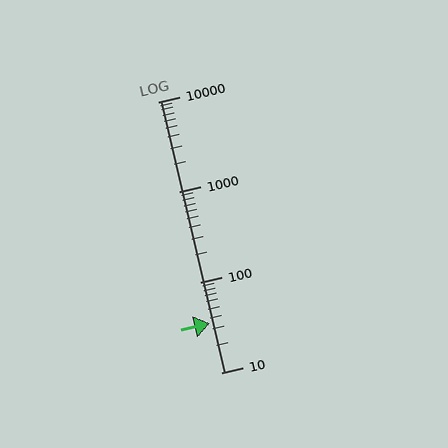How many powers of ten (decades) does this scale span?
The scale spans 3 decades, from 10 to 10000.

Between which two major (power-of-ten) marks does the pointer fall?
The pointer is between 10 and 100.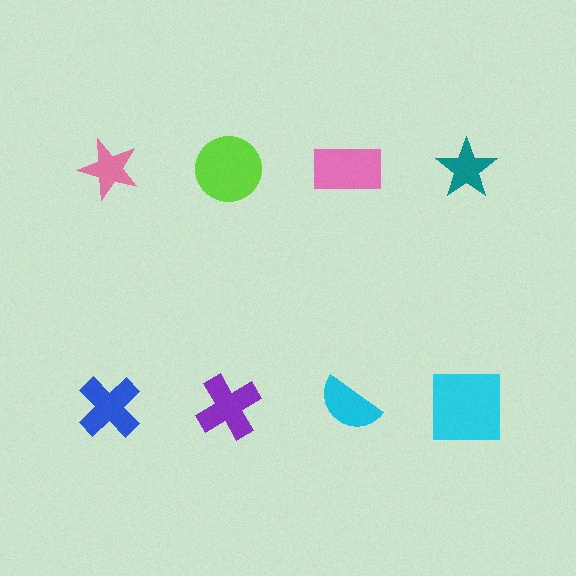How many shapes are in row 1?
4 shapes.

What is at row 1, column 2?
A lime circle.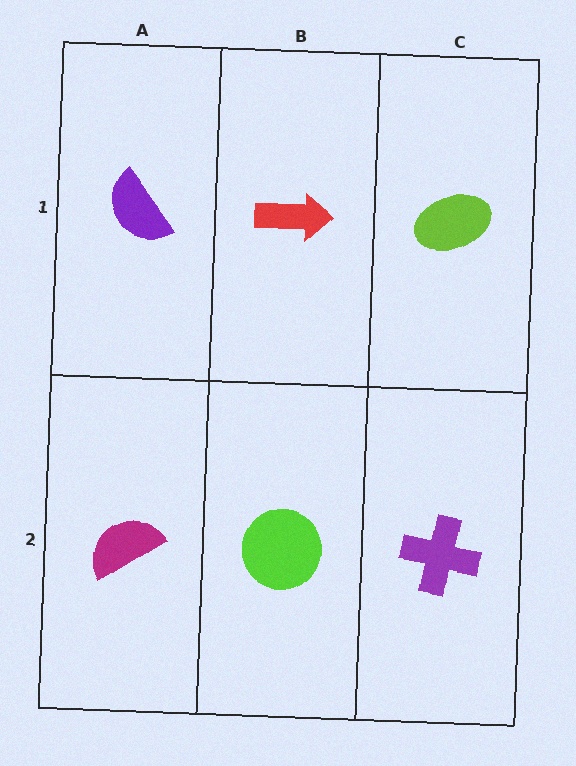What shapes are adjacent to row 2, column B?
A red arrow (row 1, column B), a magenta semicircle (row 2, column A), a purple cross (row 2, column C).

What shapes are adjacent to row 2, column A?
A purple semicircle (row 1, column A), a lime circle (row 2, column B).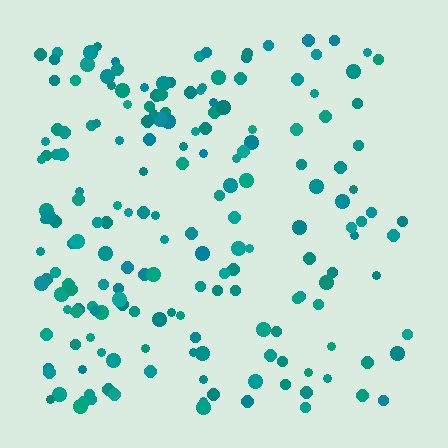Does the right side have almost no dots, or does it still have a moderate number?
Still a moderate number, just noticeably fewer than the left.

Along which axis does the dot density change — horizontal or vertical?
Horizontal.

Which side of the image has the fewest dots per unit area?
The right.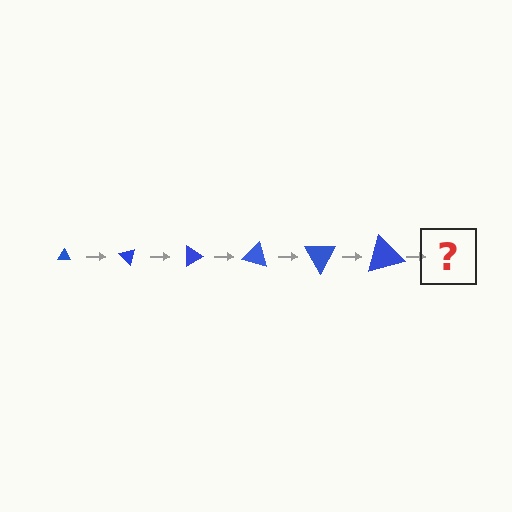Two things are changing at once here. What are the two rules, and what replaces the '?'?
The two rules are that the triangle grows larger each step and it rotates 45 degrees each step. The '?' should be a triangle, larger than the previous one and rotated 270 degrees from the start.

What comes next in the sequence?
The next element should be a triangle, larger than the previous one and rotated 270 degrees from the start.